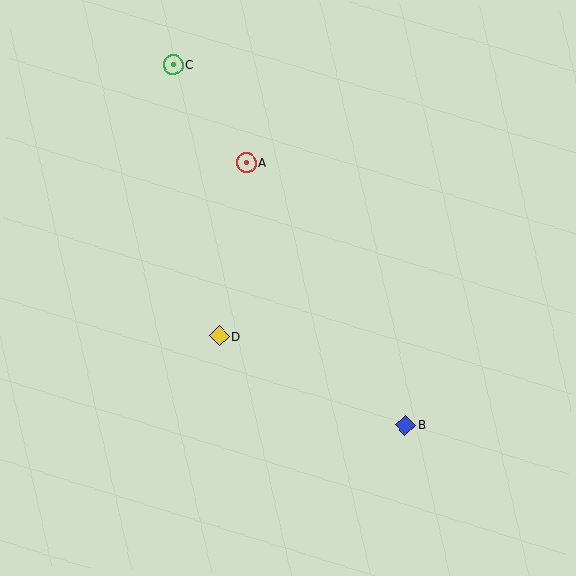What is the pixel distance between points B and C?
The distance between B and C is 429 pixels.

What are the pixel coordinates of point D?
Point D is at (219, 336).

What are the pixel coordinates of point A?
Point A is at (246, 162).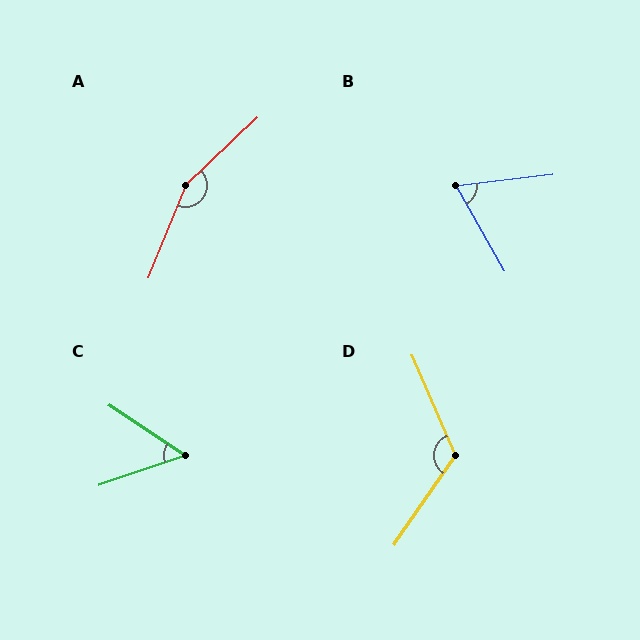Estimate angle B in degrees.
Approximately 67 degrees.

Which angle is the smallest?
C, at approximately 52 degrees.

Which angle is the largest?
A, at approximately 155 degrees.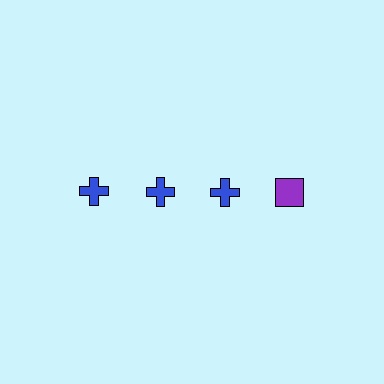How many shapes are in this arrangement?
There are 4 shapes arranged in a grid pattern.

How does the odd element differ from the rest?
It differs in both color (purple instead of blue) and shape (square instead of cross).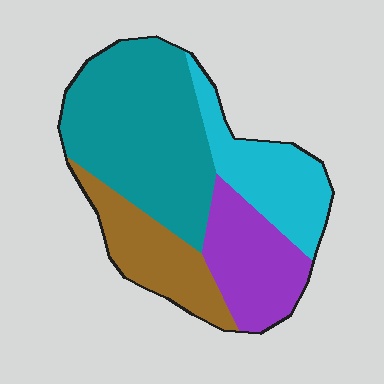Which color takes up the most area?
Teal, at roughly 40%.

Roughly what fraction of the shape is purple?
Purple covers around 20% of the shape.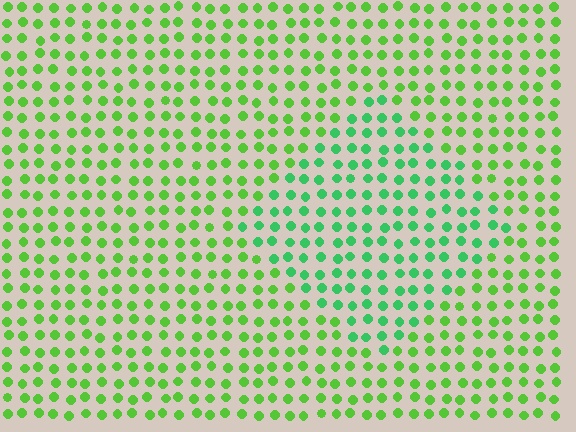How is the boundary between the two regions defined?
The boundary is defined purely by a slight shift in hue (about 32 degrees). Spacing, size, and orientation are identical on both sides.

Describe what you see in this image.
The image is filled with small lime elements in a uniform arrangement. A diamond-shaped region is visible where the elements are tinted to a slightly different hue, forming a subtle color boundary.